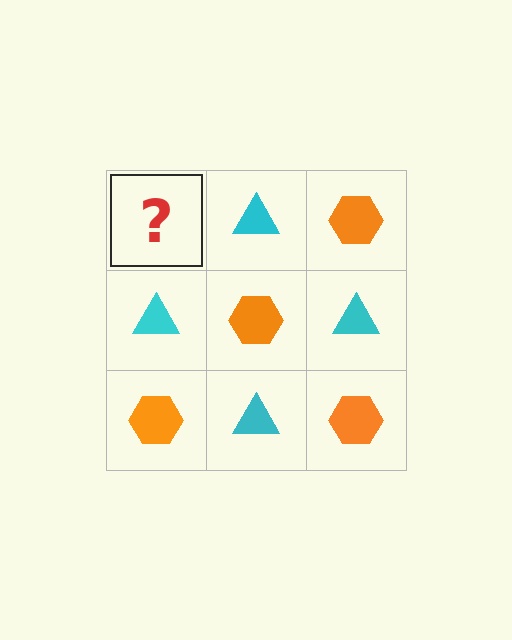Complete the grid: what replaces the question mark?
The question mark should be replaced with an orange hexagon.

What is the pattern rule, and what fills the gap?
The rule is that it alternates orange hexagon and cyan triangle in a checkerboard pattern. The gap should be filled with an orange hexagon.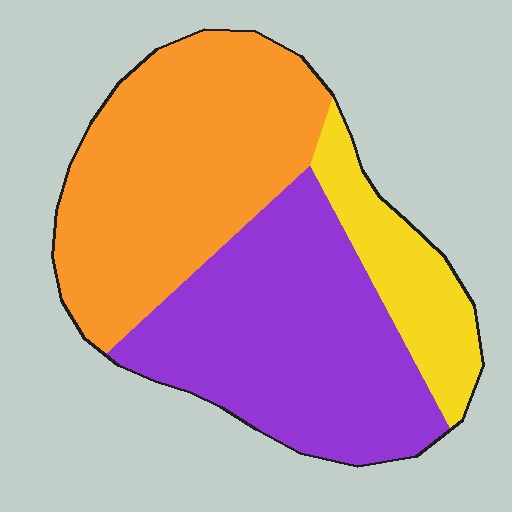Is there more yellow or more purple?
Purple.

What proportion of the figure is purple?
Purple covers around 40% of the figure.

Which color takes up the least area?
Yellow, at roughly 15%.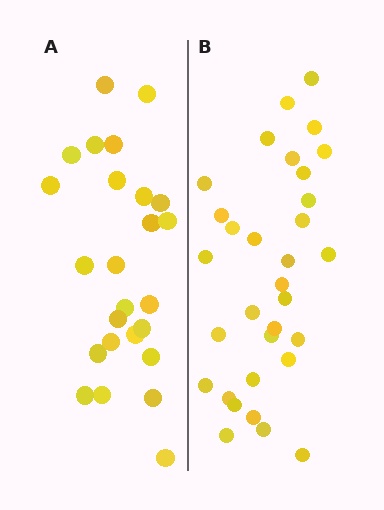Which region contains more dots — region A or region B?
Region B (the right region) has more dots.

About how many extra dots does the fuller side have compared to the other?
Region B has roughly 8 or so more dots than region A.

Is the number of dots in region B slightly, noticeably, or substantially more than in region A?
Region B has noticeably more, but not dramatically so. The ratio is roughly 1.3 to 1.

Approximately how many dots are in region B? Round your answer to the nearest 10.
About 30 dots. (The exact count is 32, which rounds to 30.)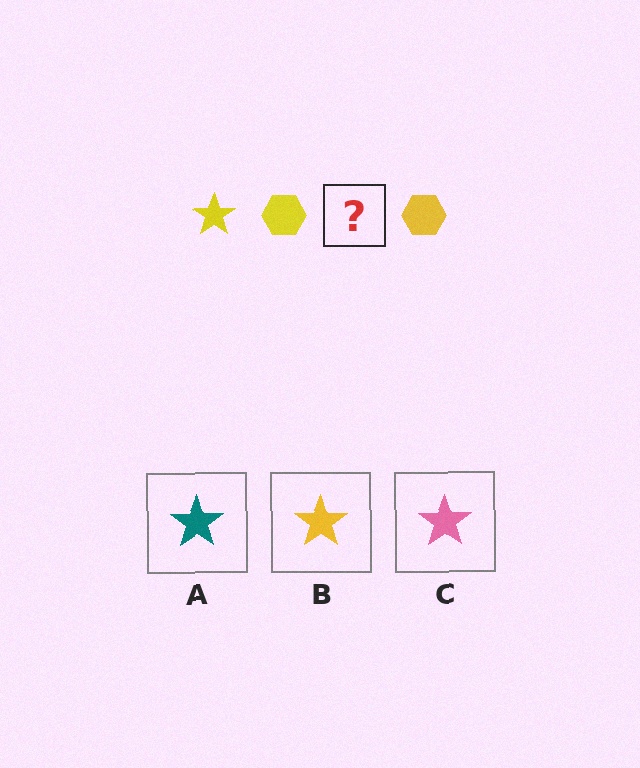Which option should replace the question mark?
Option B.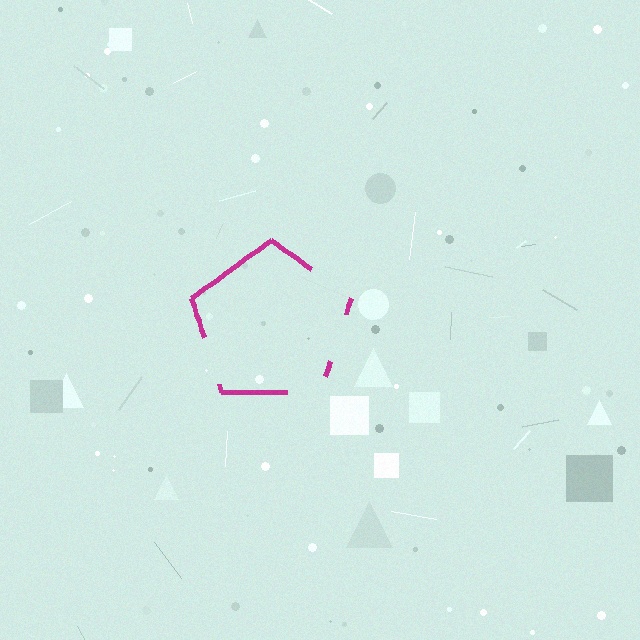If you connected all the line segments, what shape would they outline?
They would outline a pentagon.